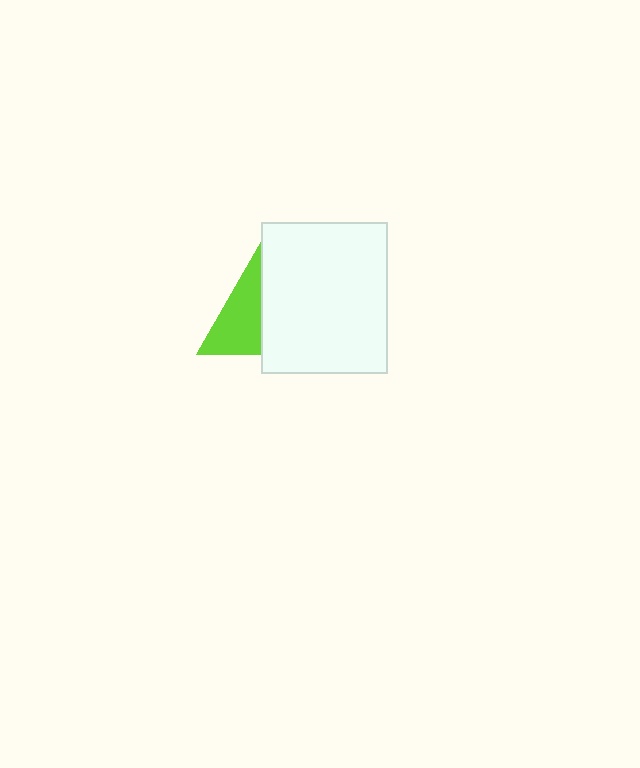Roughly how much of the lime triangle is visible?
About half of it is visible (roughly 48%).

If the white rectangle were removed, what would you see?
You would see the complete lime triangle.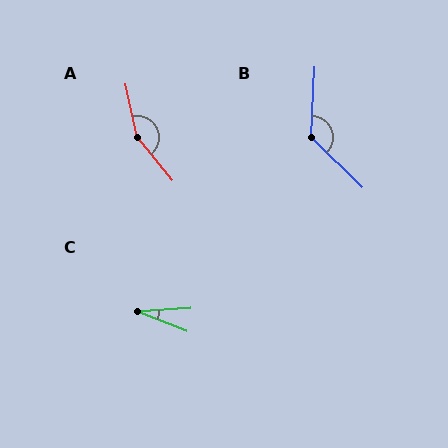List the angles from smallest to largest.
C (25°), B (131°), A (153°).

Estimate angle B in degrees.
Approximately 131 degrees.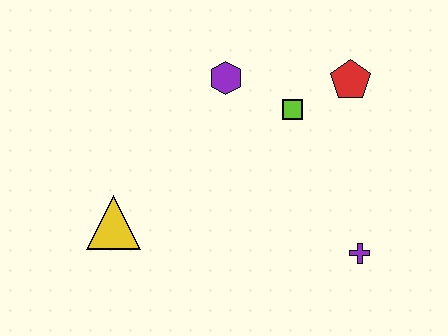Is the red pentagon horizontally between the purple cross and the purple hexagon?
Yes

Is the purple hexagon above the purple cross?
Yes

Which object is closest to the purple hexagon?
The lime square is closest to the purple hexagon.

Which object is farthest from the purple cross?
The yellow triangle is farthest from the purple cross.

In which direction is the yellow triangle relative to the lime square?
The yellow triangle is to the left of the lime square.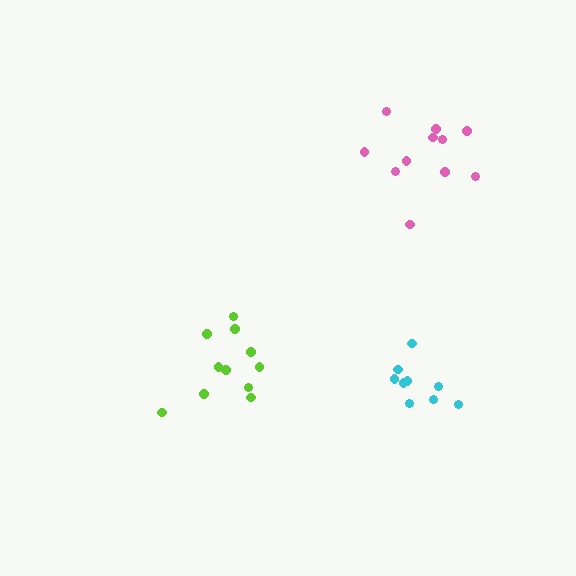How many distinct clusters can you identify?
There are 3 distinct clusters.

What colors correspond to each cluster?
The clusters are colored: lime, pink, cyan.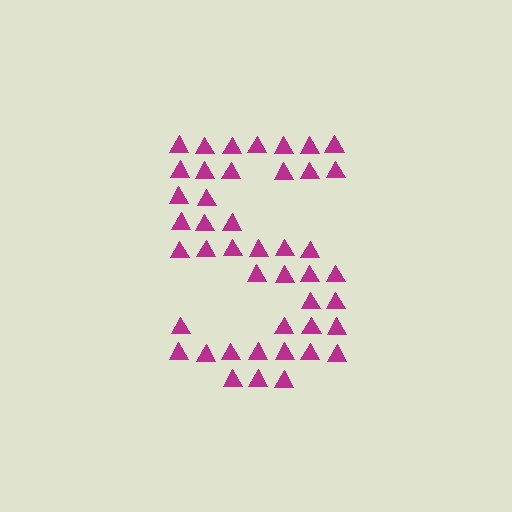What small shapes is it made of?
It is made of small triangles.